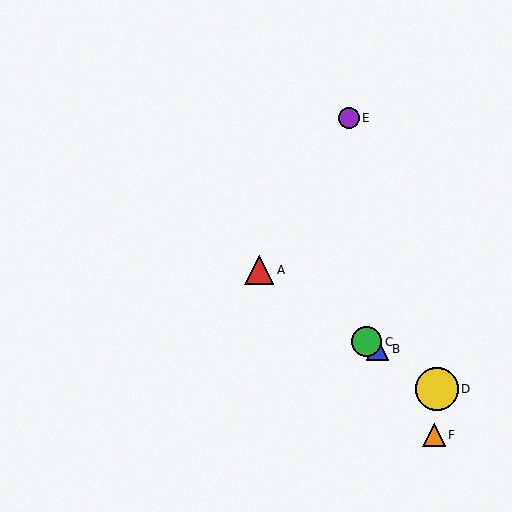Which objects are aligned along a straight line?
Objects A, B, C, D are aligned along a straight line.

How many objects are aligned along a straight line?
4 objects (A, B, C, D) are aligned along a straight line.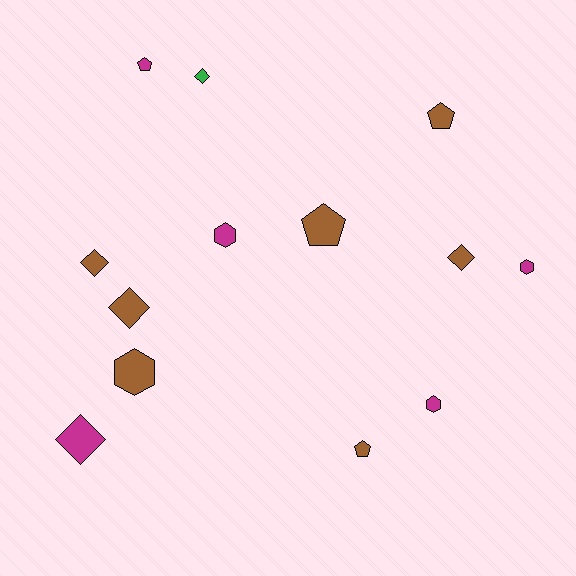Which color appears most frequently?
Brown, with 7 objects.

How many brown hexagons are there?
There is 1 brown hexagon.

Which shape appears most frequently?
Diamond, with 5 objects.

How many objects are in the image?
There are 13 objects.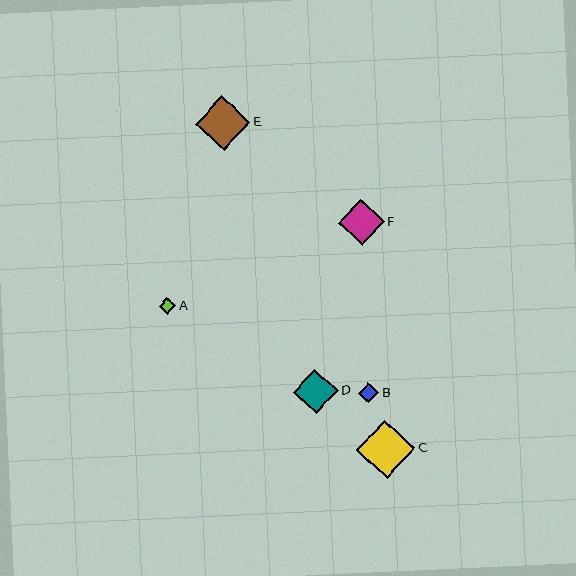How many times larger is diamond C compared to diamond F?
Diamond C is approximately 1.3 times the size of diamond F.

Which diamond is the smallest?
Diamond A is the smallest with a size of approximately 17 pixels.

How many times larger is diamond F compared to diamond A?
Diamond F is approximately 2.8 times the size of diamond A.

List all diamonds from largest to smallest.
From largest to smallest: C, E, F, D, B, A.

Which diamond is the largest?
Diamond C is the largest with a size of approximately 59 pixels.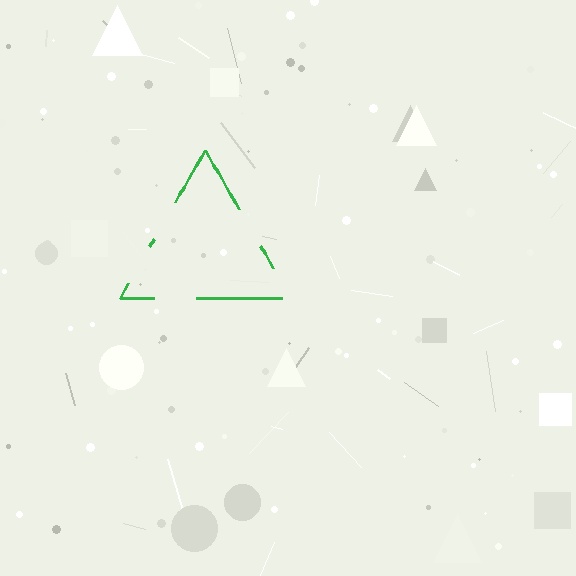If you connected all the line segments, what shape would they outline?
They would outline a triangle.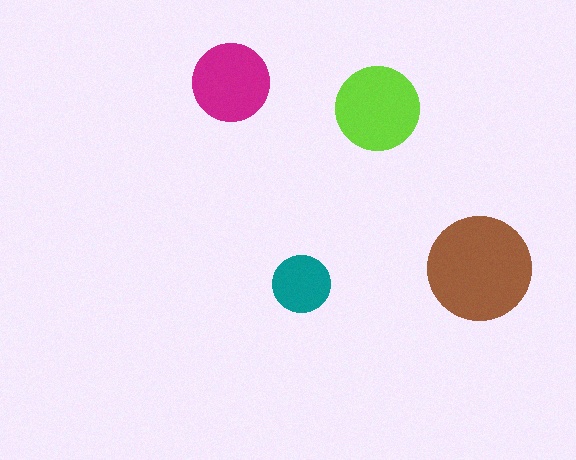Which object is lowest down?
The teal circle is bottommost.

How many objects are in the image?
There are 4 objects in the image.